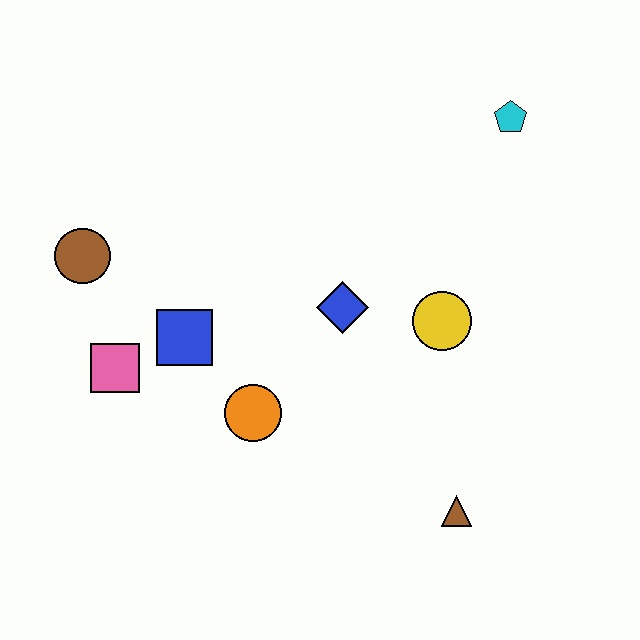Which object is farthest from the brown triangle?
The brown circle is farthest from the brown triangle.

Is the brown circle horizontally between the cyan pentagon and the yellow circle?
No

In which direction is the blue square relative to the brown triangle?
The blue square is to the left of the brown triangle.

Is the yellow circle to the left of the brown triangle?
Yes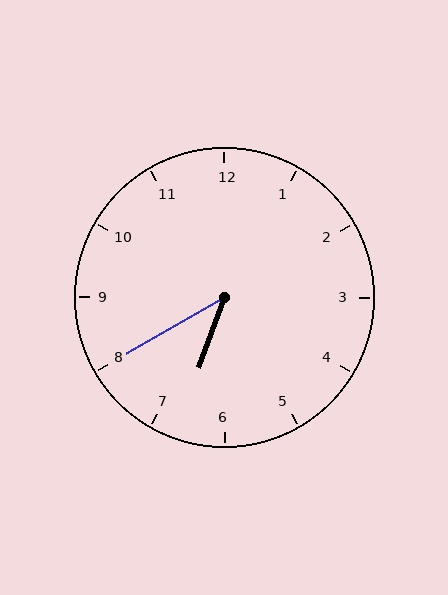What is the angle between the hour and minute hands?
Approximately 40 degrees.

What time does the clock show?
6:40.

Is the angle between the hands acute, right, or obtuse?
It is acute.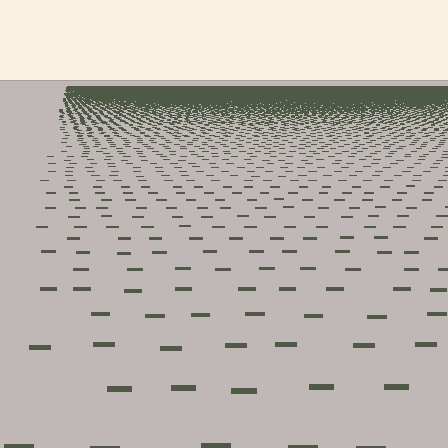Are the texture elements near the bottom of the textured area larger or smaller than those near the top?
Larger. Near the bottom, elements are closer to the viewer and appear at a bigger on-screen size.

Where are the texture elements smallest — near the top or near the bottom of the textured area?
Near the top.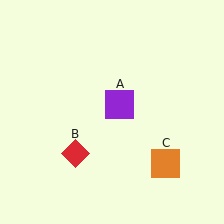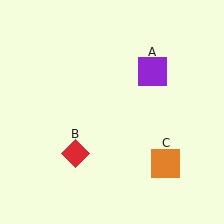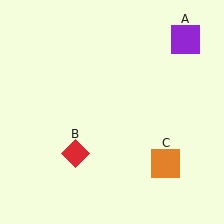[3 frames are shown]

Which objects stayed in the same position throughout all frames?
Red diamond (object B) and orange square (object C) remained stationary.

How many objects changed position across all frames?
1 object changed position: purple square (object A).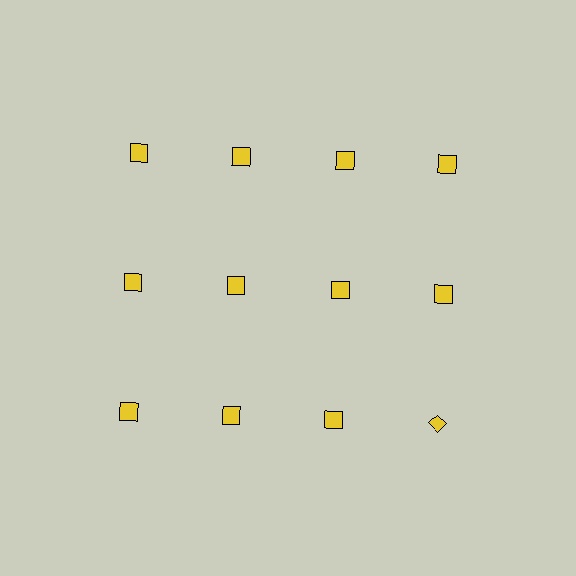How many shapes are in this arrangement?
There are 12 shapes arranged in a grid pattern.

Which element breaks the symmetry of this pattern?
The yellow diamond in the third row, second from right column breaks the symmetry. All other shapes are yellow squares.